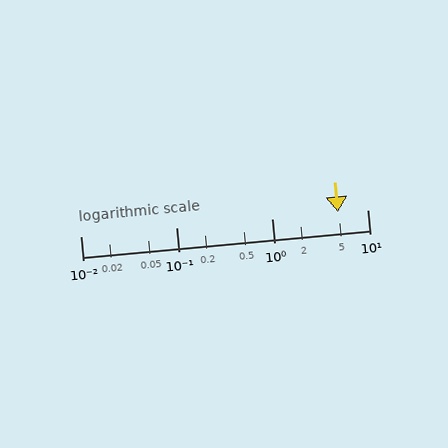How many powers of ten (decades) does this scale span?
The scale spans 3 decades, from 0.01 to 10.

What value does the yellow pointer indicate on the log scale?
The pointer indicates approximately 4.9.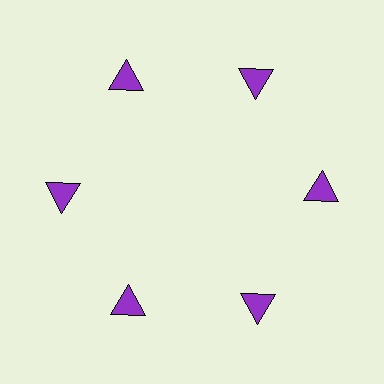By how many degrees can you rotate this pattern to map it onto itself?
The pattern maps onto itself every 60 degrees of rotation.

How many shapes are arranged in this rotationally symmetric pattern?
There are 6 shapes, arranged in 6 groups of 1.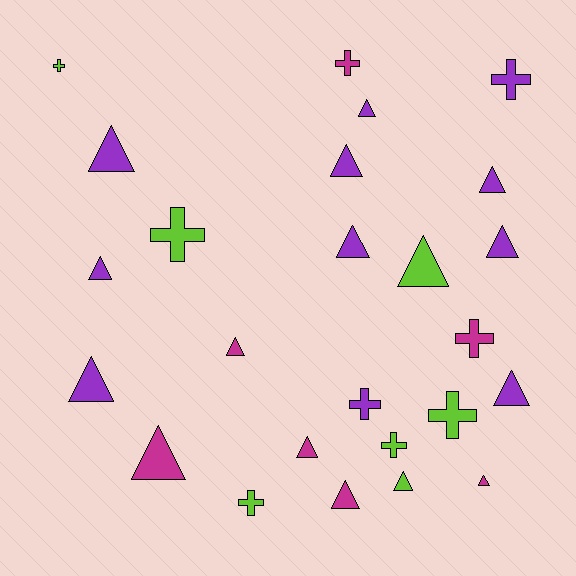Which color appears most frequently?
Purple, with 11 objects.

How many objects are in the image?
There are 25 objects.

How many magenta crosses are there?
There are 2 magenta crosses.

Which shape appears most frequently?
Triangle, with 16 objects.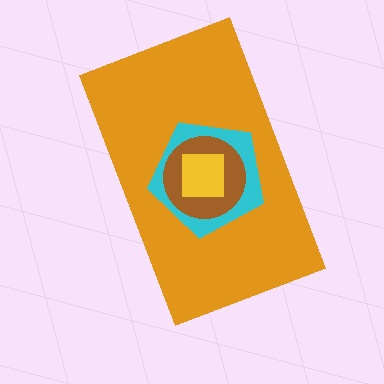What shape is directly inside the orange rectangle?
The cyan pentagon.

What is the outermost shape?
The orange rectangle.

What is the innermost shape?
The yellow square.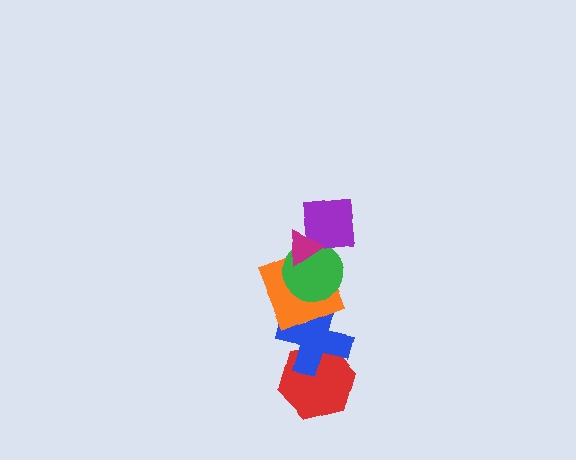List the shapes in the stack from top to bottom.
From top to bottom: the magenta triangle, the purple square, the green circle, the orange square, the blue cross, the red hexagon.